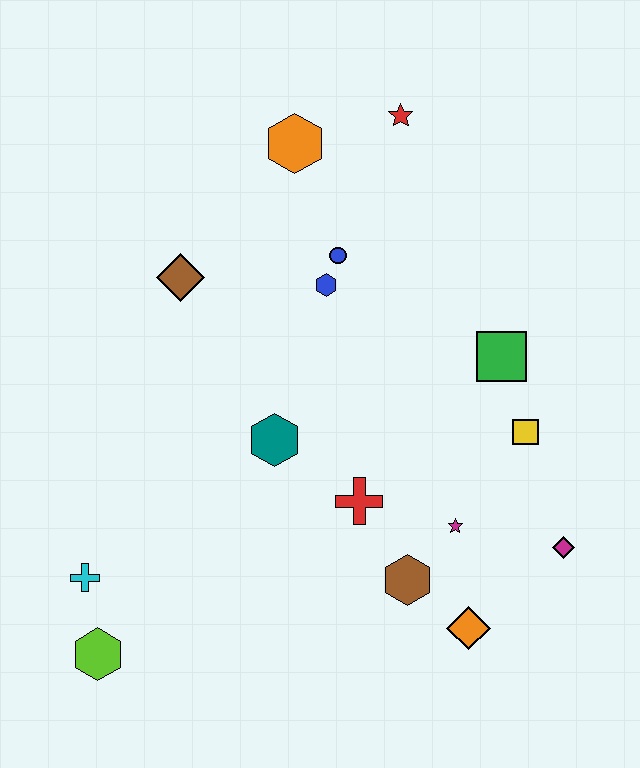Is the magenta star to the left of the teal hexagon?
No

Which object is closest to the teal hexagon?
The red cross is closest to the teal hexagon.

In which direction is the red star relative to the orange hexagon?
The red star is to the right of the orange hexagon.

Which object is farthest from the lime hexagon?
The red star is farthest from the lime hexagon.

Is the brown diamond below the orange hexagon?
Yes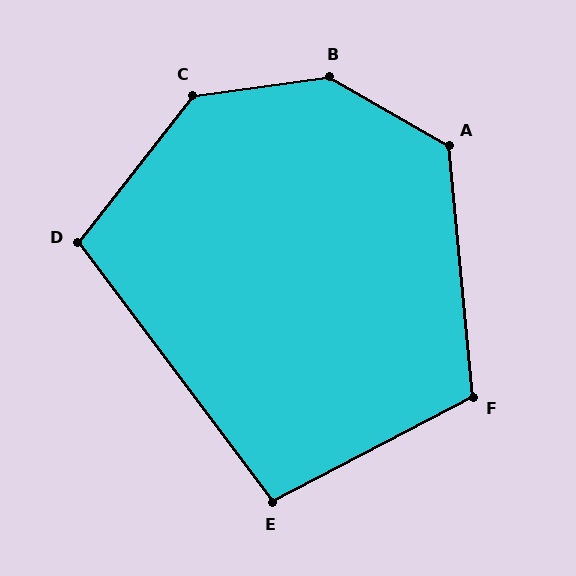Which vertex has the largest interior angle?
B, at approximately 142 degrees.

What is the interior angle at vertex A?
Approximately 125 degrees (obtuse).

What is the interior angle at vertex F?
Approximately 112 degrees (obtuse).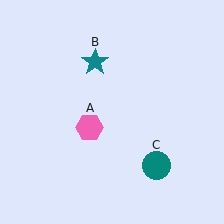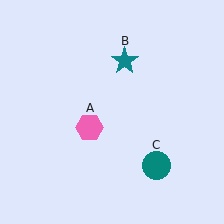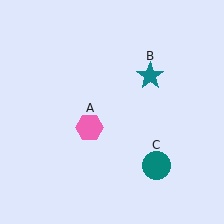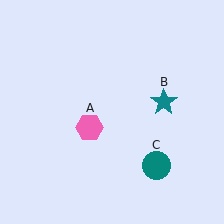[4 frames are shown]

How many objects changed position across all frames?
1 object changed position: teal star (object B).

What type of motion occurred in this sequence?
The teal star (object B) rotated clockwise around the center of the scene.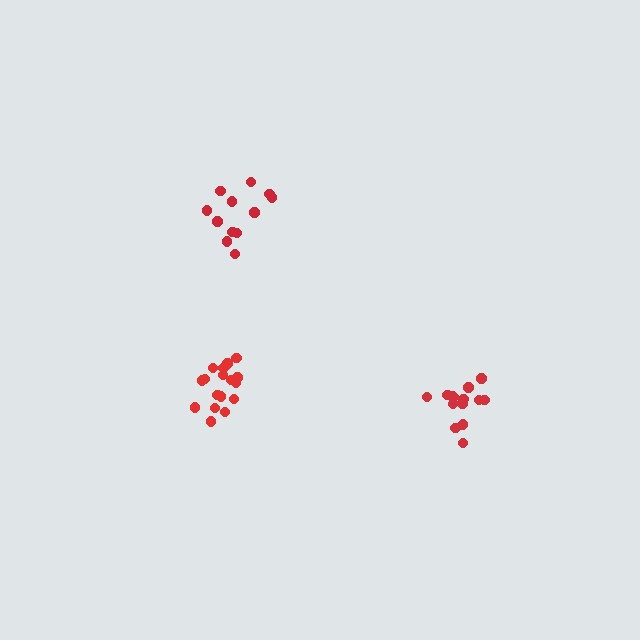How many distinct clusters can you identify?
There are 3 distinct clusters.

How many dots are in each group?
Group 1: 14 dots, Group 2: 17 dots, Group 3: 12 dots (43 total).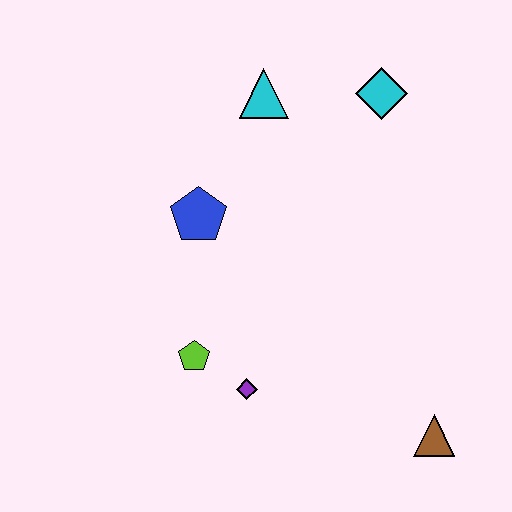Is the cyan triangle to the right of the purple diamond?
Yes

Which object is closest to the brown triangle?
The purple diamond is closest to the brown triangle.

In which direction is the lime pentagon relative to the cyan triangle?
The lime pentagon is below the cyan triangle.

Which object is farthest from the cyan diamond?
The brown triangle is farthest from the cyan diamond.